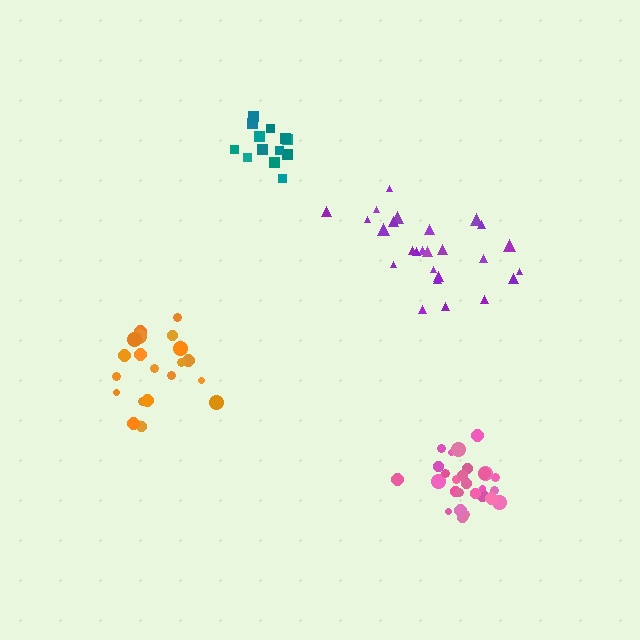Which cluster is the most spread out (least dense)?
Orange.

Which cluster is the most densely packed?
Pink.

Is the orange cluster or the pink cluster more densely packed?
Pink.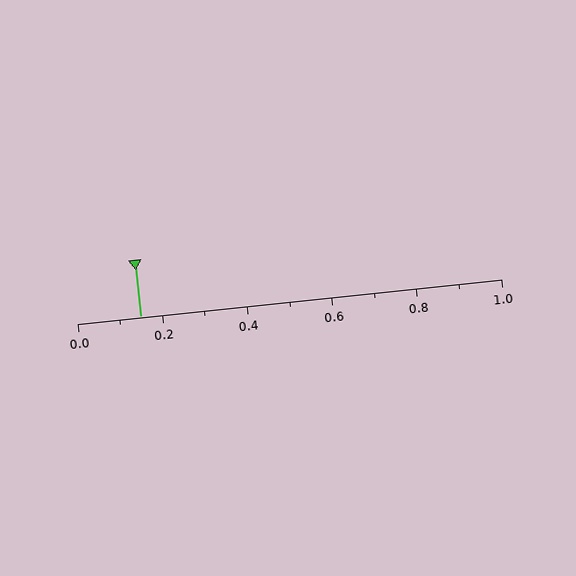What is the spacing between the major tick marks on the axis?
The major ticks are spaced 0.2 apart.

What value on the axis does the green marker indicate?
The marker indicates approximately 0.15.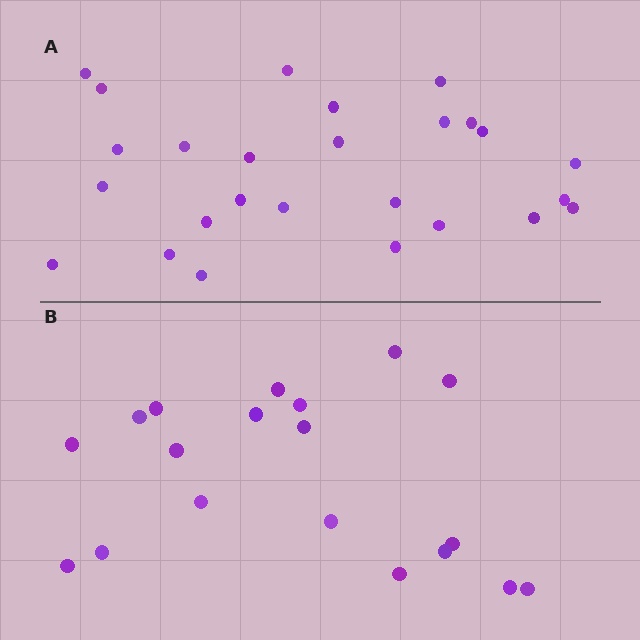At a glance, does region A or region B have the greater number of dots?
Region A (the top region) has more dots.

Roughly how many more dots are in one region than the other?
Region A has roughly 8 or so more dots than region B.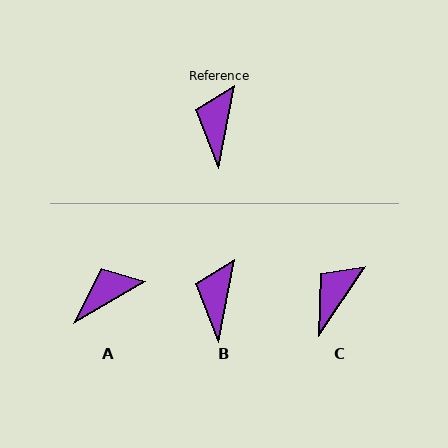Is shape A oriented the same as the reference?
No, it is off by about 48 degrees.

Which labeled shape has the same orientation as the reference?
B.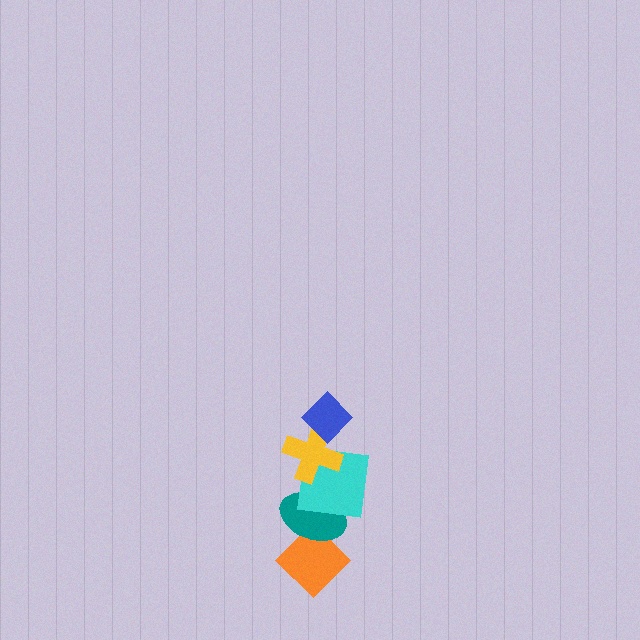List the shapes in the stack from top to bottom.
From top to bottom: the blue diamond, the yellow cross, the cyan square, the teal ellipse, the orange diamond.